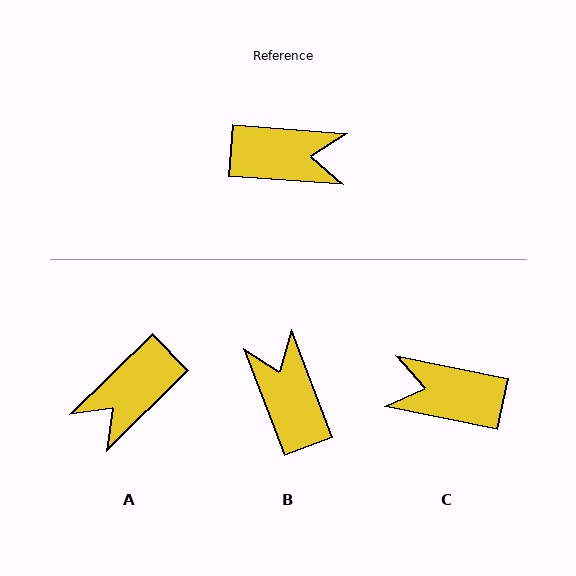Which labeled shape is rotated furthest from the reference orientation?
C, about 173 degrees away.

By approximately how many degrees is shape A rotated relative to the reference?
Approximately 131 degrees clockwise.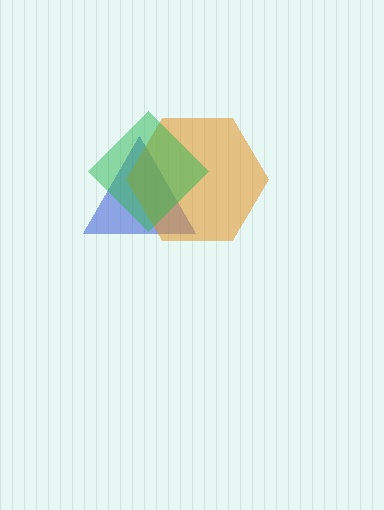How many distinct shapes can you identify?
There are 3 distinct shapes: a blue triangle, an orange hexagon, a green diamond.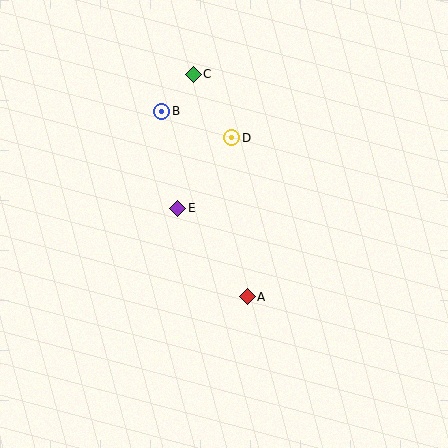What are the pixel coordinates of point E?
Point E is at (178, 209).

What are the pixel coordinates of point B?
Point B is at (162, 111).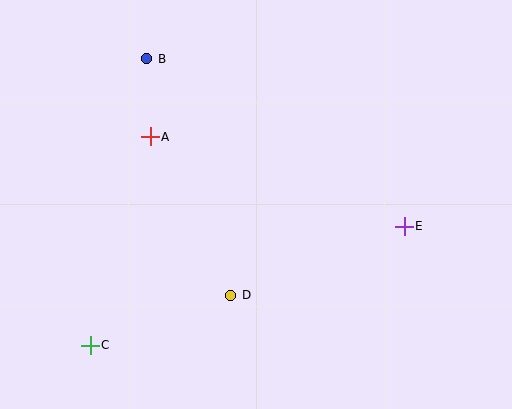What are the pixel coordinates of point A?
Point A is at (150, 137).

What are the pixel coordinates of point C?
Point C is at (90, 345).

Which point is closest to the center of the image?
Point D at (231, 295) is closest to the center.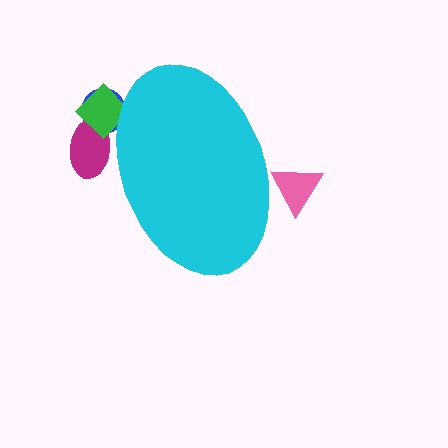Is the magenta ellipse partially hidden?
Yes, the magenta ellipse is partially hidden behind the cyan ellipse.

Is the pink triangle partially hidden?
Yes, the pink triangle is partially hidden behind the cyan ellipse.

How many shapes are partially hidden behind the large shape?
4 shapes are partially hidden.